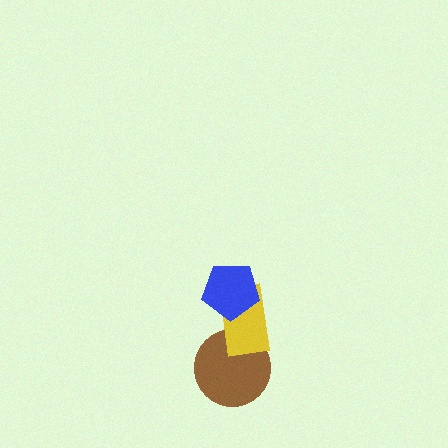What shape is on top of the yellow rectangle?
The blue pentagon is on top of the yellow rectangle.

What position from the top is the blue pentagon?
The blue pentagon is 1st from the top.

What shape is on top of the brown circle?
The yellow rectangle is on top of the brown circle.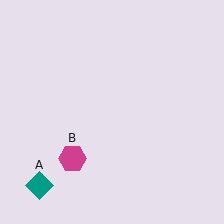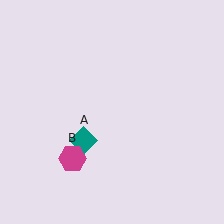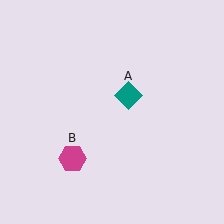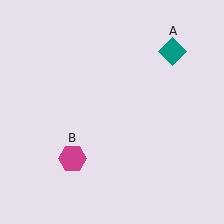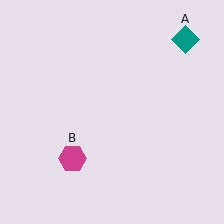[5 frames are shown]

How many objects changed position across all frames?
1 object changed position: teal diamond (object A).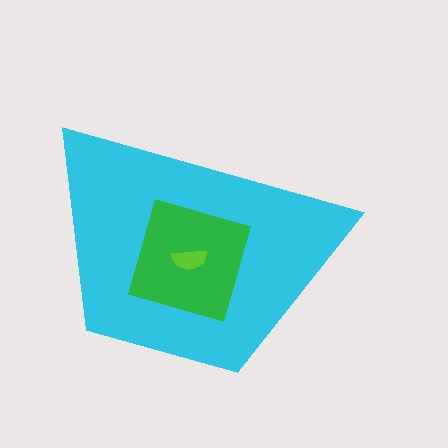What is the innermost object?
The lime semicircle.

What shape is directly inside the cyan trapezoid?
The green diamond.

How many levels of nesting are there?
3.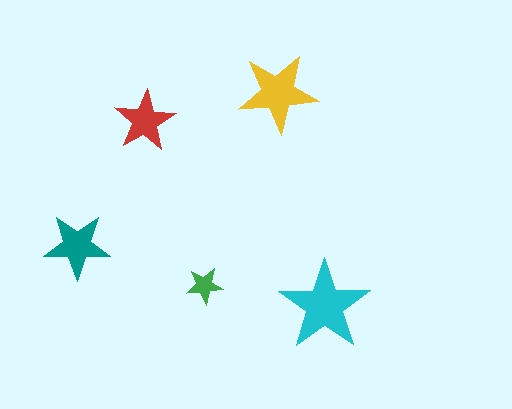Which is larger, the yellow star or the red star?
The yellow one.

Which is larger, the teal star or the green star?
The teal one.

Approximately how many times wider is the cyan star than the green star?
About 2.5 times wider.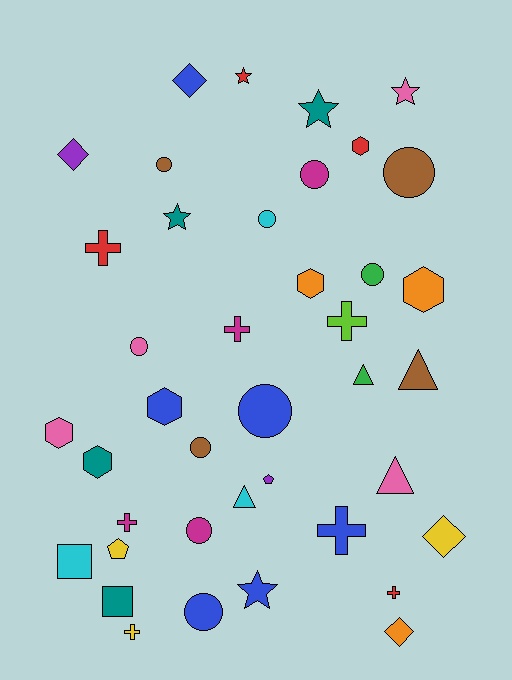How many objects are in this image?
There are 40 objects.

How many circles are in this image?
There are 10 circles.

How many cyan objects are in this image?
There are 3 cyan objects.